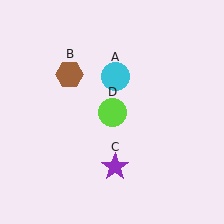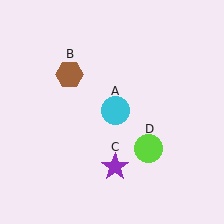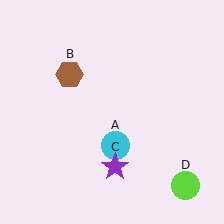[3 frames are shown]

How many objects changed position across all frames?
2 objects changed position: cyan circle (object A), lime circle (object D).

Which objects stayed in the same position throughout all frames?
Brown hexagon (object B) and purple star (object C) remained stationary.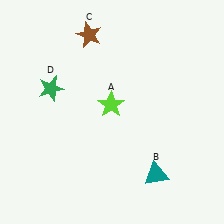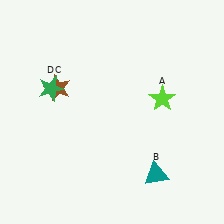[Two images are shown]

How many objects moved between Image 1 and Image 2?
2 objects moved between the two images.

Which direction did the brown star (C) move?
The brown star (C) moved down.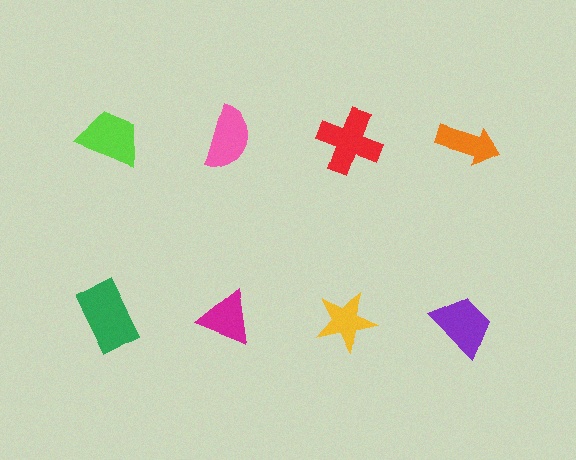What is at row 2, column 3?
A yellow star.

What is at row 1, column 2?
A pink semicircle.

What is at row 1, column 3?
A red cross.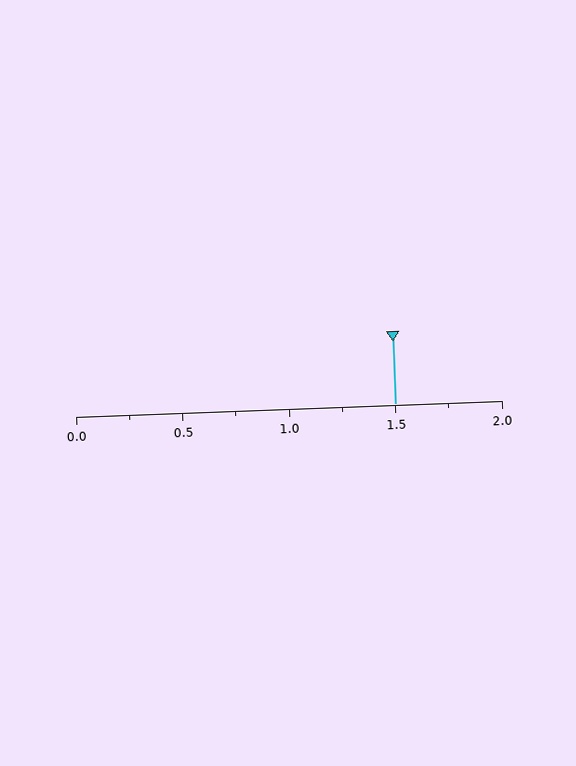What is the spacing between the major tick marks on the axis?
The major ticks are spaced 0.5 apart.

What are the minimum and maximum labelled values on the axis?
The axis runs from 0.0 to 2.0.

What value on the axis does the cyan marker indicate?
The marker indicates approximately 1.5.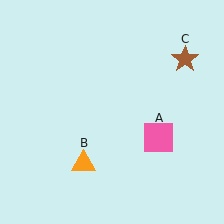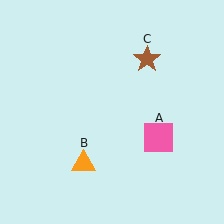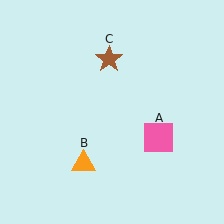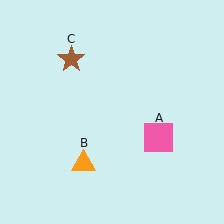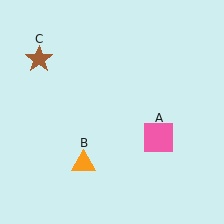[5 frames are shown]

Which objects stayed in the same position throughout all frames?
Pink square (object A) and orange triangle (object B) remained stationary.